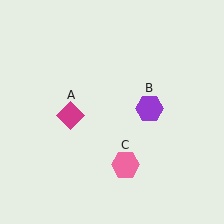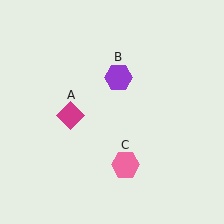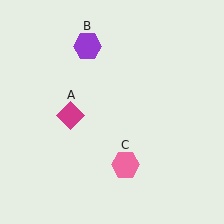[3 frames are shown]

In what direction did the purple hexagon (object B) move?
The purple hexagon (object B) moved up and to the left.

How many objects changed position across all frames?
1 object changed position: purple hexagon (object B).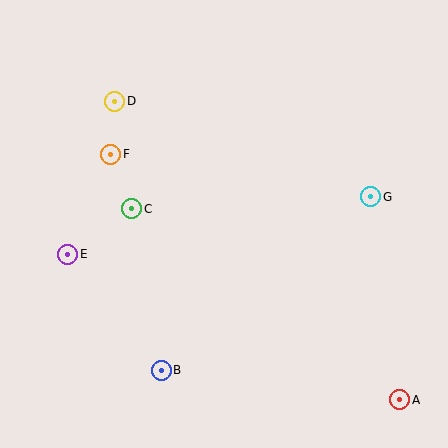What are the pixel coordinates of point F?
Point F is at (111, 154).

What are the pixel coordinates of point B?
Point B is at (161, 370).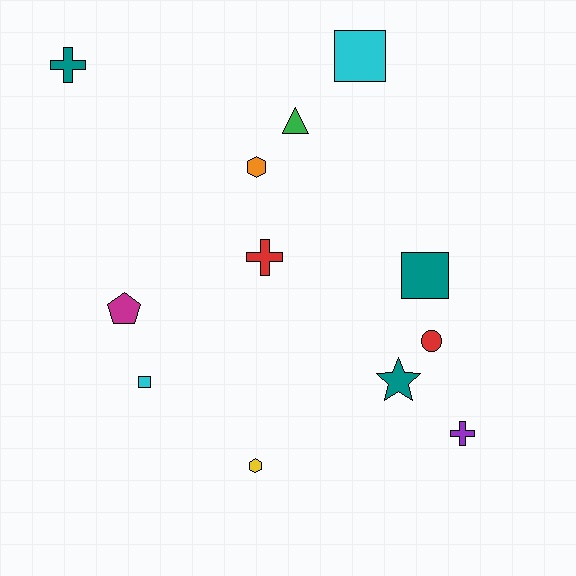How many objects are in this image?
There are 12 objects.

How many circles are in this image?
There is 1 circle.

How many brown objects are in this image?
There are no brown objects.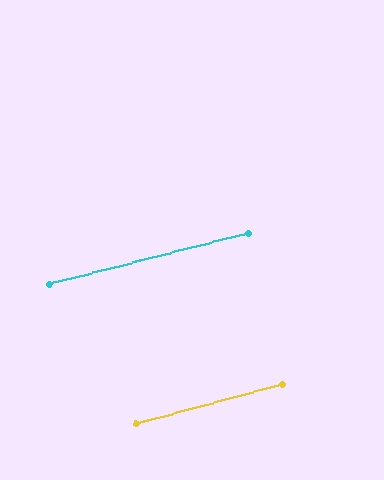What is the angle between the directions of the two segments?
Approximately 1 degree.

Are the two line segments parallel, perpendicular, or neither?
Parallel — their directions differ by only 1.1°.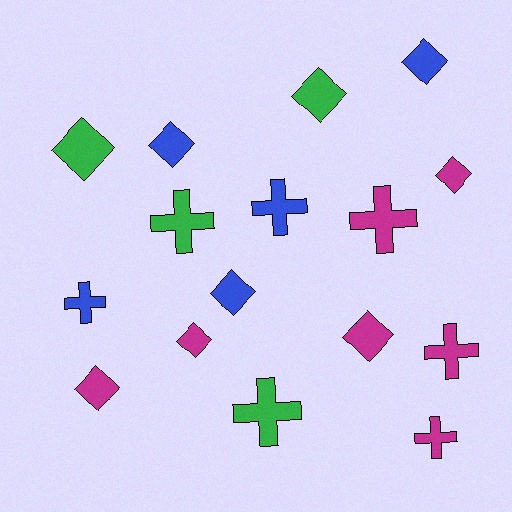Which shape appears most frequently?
Diamond, with 9 objects.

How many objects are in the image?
There are 16 objects.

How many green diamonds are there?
There are 2 green diamonds.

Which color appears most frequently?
Magenta, with 7 objects.